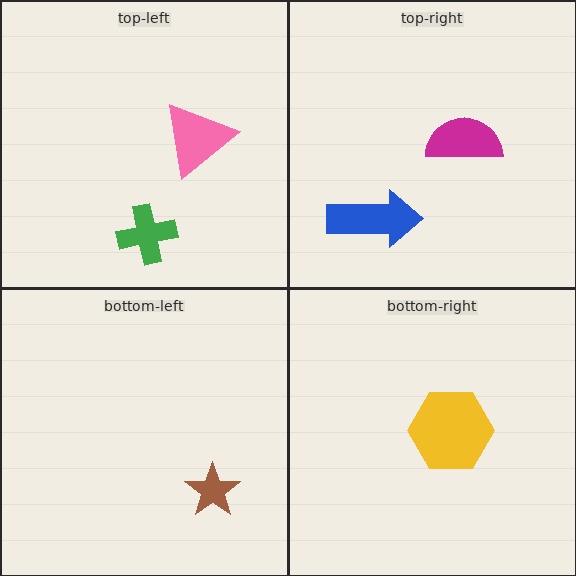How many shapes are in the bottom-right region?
1.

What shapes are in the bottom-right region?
The yellow hexagon.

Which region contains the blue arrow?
The top-right region.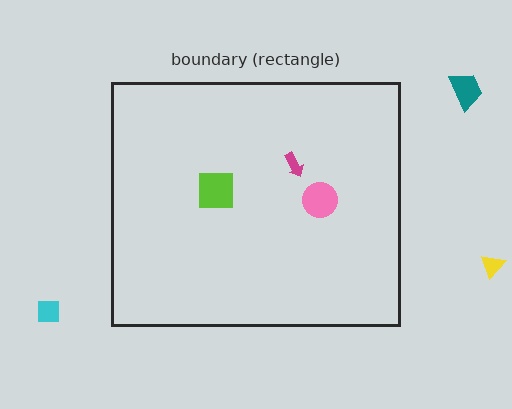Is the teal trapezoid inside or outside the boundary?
Outside.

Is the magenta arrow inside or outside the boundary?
Inside.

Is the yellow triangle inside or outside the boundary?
Outside.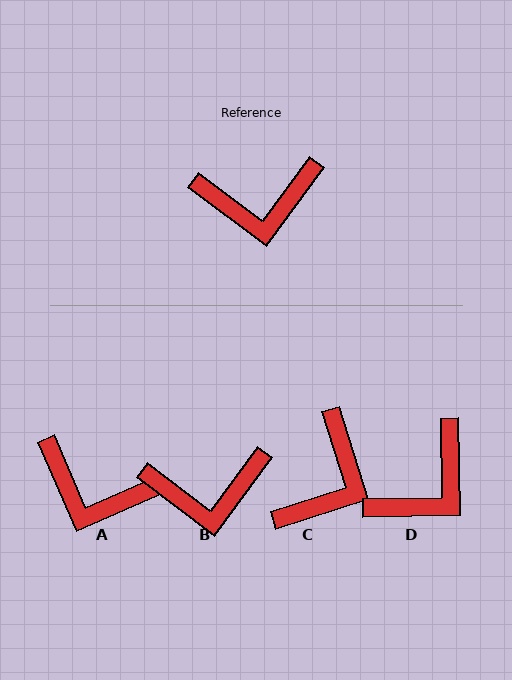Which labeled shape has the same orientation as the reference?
B.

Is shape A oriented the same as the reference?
No, it is off by about 30 degrees.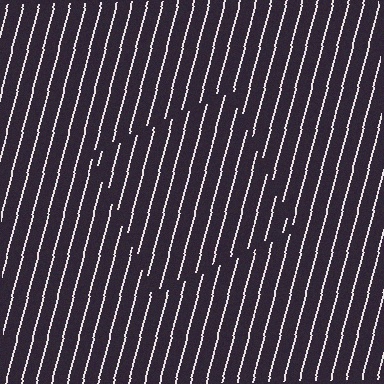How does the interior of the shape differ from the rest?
The interior of the shape contains the same grating, shifted by half a period — the contour is defined by the phase discontinuity where line-ends from the inner and outer gratings abut.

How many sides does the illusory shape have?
4 sides — the line-ends trace a square.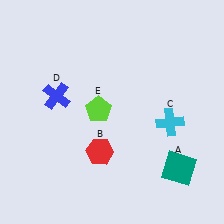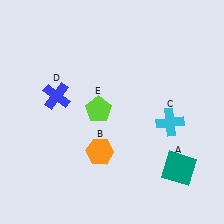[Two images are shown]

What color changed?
The hexagon (B) changed from red in Image 1 to orange in Image 2.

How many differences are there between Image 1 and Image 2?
There is 1 difference between the two images.